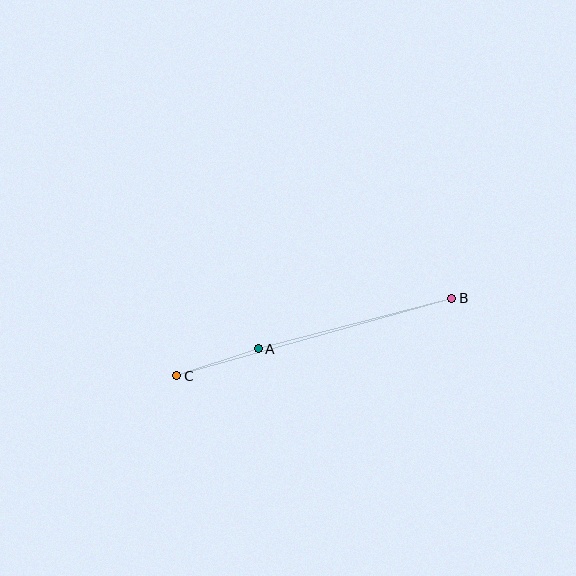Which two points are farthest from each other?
Points B and C are farthest from each other.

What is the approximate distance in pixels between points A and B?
The distance between A and B is approximately 200 pixels.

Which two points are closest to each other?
Points A and C are closest to each other.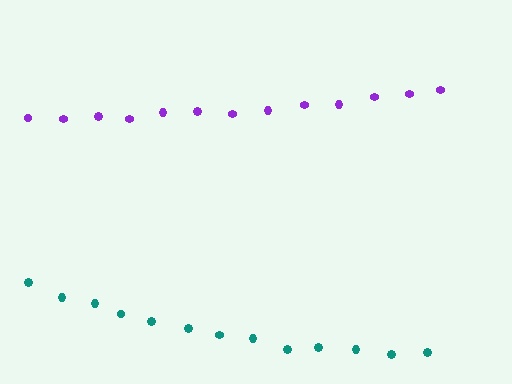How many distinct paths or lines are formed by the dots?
There are 2 distinct paths.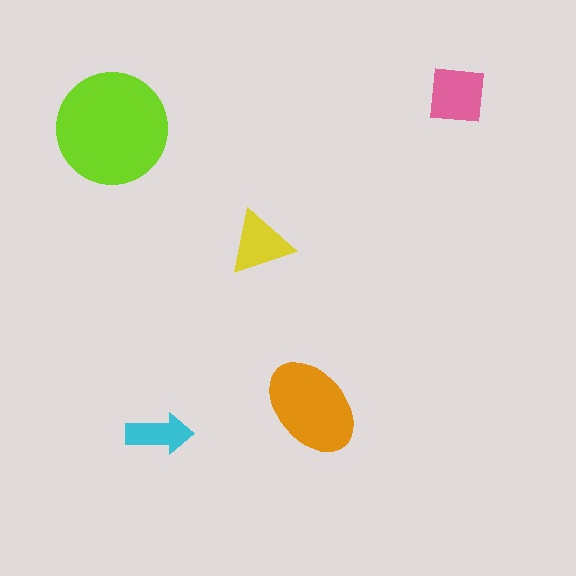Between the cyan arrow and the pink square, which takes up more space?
The pink square.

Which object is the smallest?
The cyan arrow.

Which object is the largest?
The lime circle.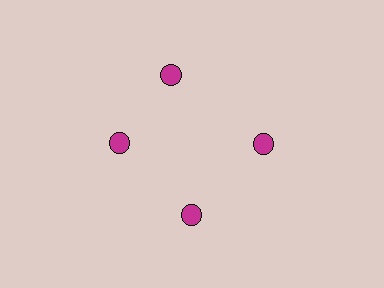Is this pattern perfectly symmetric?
No. The 4 magenta circles are arranged in a ring, but one element near the 12 o'clock position is rotated out of alignment along the ring, breaking the 4-fold rotational symmetry.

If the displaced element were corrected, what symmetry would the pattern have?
It would have 4-fold rotational symmetry — the pattern would map onto itself every 90 degrees.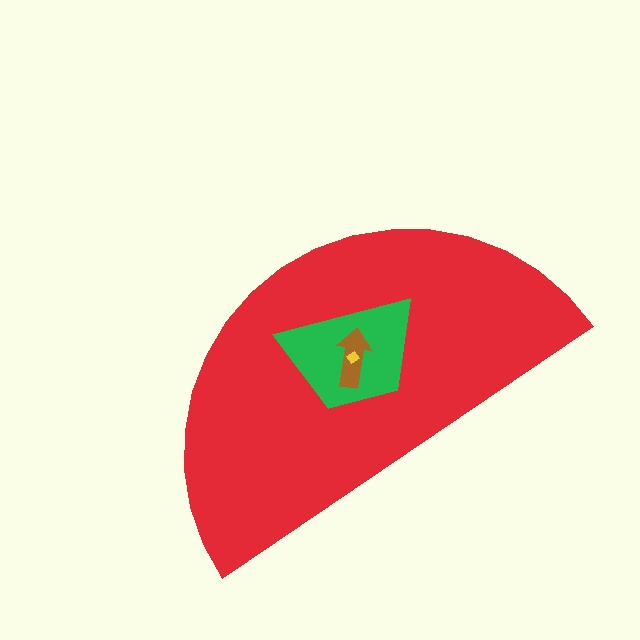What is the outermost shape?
The red semicircle.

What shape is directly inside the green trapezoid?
The brown arrow.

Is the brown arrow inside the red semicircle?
Yes.